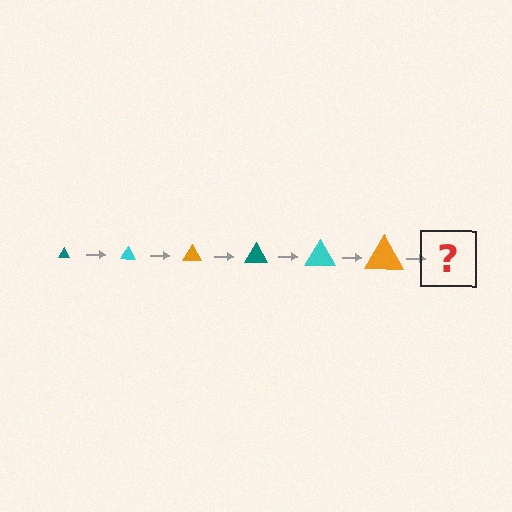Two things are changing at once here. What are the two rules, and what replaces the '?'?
The two rules are that the triangle grows larger each step and the color cycles through teal, cyan, and orange. The '?' should be a teal triangle, larger than the previous one.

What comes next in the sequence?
The next element should be a teal triangle, larger than the previous one.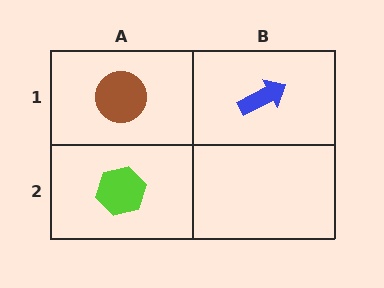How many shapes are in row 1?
2 shapes.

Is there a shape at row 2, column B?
No, that cell is empty.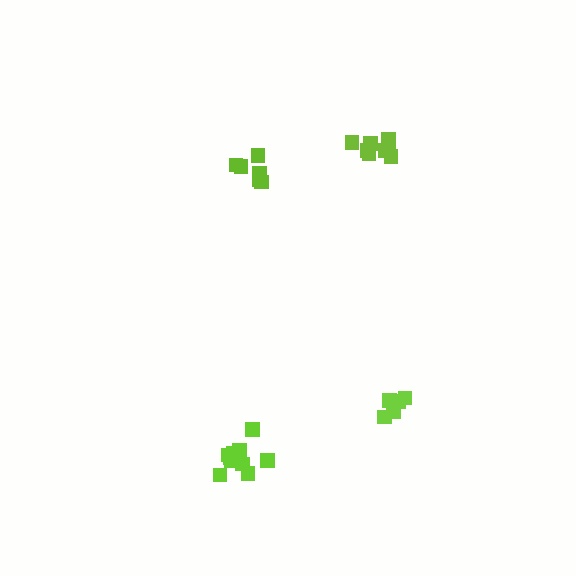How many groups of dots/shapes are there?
There are 4 groups.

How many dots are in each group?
Group 1: 6 dots, Group 2: 8 dots, Group 3: 5 dots, Group 4: 10 dots (29 total).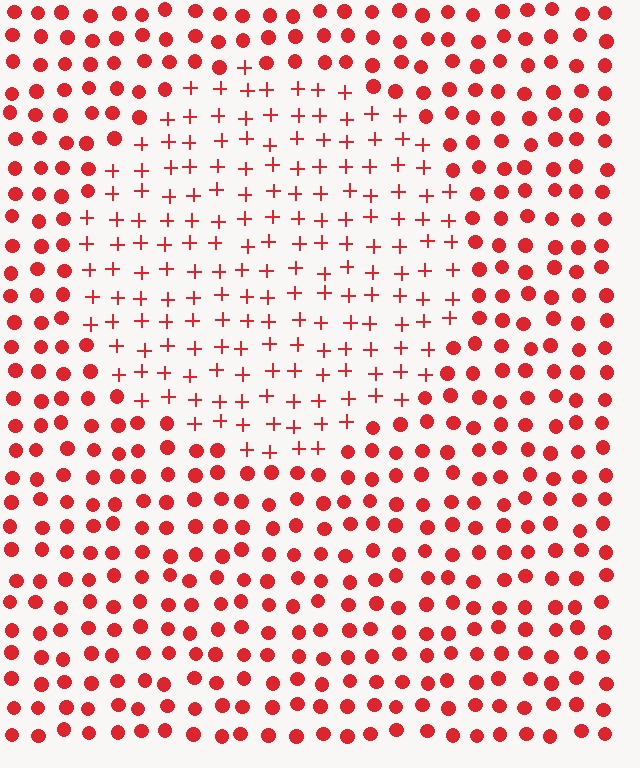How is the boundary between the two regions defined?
The boundary is defined by a change in element shape: plus signs inside vs. circles outside. All elements share the same color and spacing.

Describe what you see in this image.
The image is filled with small red elements arranged in a uniform grid. A circle-shaped region contains plus signs, while the surrounding area contains circles. The boundary is defined purely by the change in element shape.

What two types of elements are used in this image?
The image uses plus signs inside the circle region and circles outside it.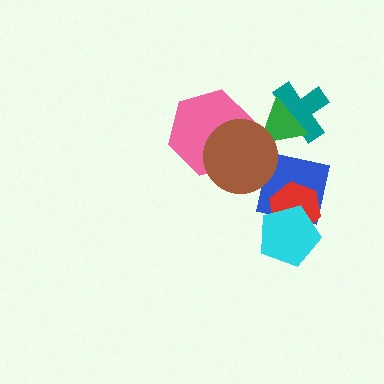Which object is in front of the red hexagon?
The cyan pentagon is in front of the red hexagon.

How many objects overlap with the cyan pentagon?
2 objects overlap with the cyan pentagon.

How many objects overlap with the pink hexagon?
1 object overlaps with the pink hexagon.